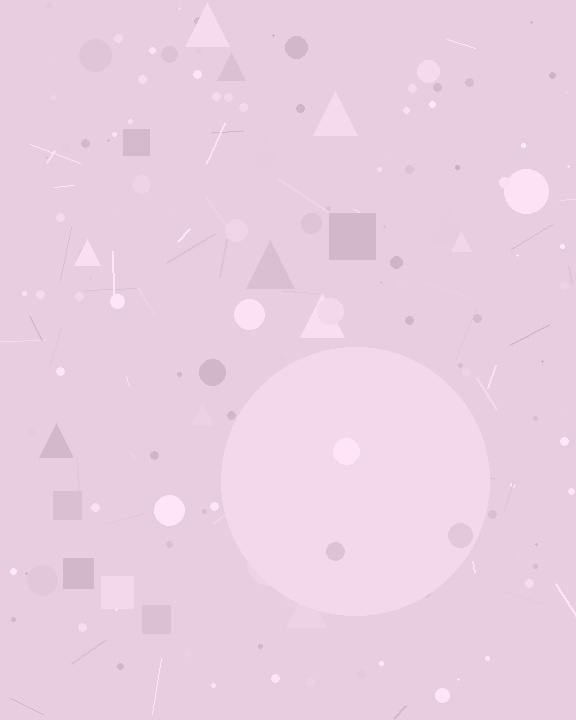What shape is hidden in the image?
A circle is hidden in the image.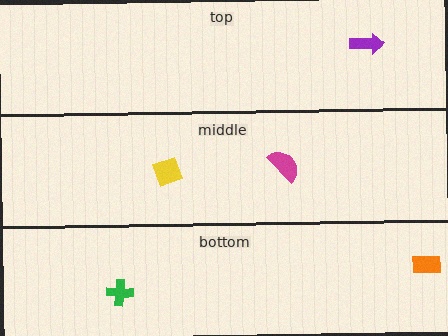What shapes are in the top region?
The purple arrow.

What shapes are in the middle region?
The magenta semicircle, the yellow diamond.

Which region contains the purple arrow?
The top region.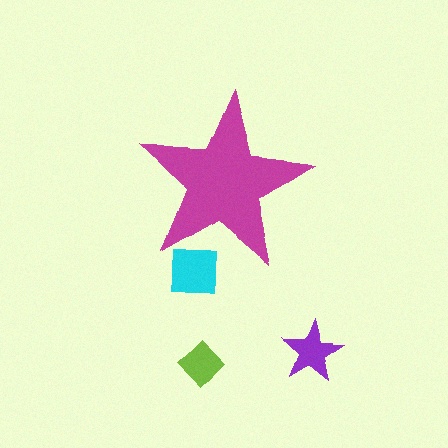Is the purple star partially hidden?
No, the purple star is fully visible.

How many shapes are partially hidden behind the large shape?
1 shape is partially hidden.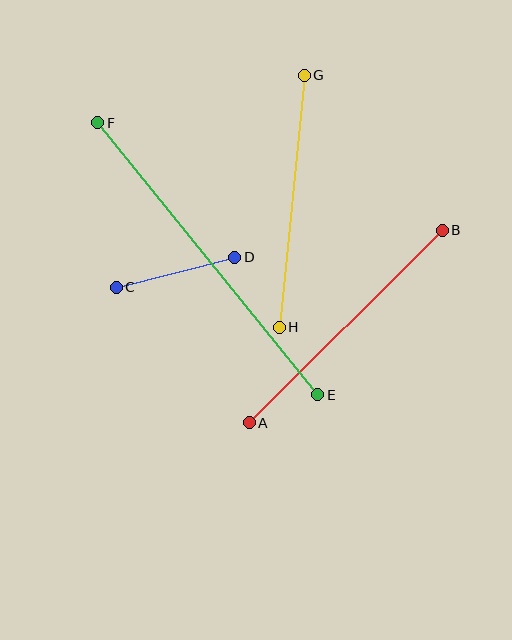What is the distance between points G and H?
The distance is approximately 254 pixels.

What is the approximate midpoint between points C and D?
The midpoint is at approximately (175, 272) pixels.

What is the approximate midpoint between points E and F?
The midpoint is at approximately (208, 259) pixels.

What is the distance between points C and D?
The distance is approximately 122 pixels.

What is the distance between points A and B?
The distance is approximately 272 pixels.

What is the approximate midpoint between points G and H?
The midpoint is at approximately (292, 201) pixels.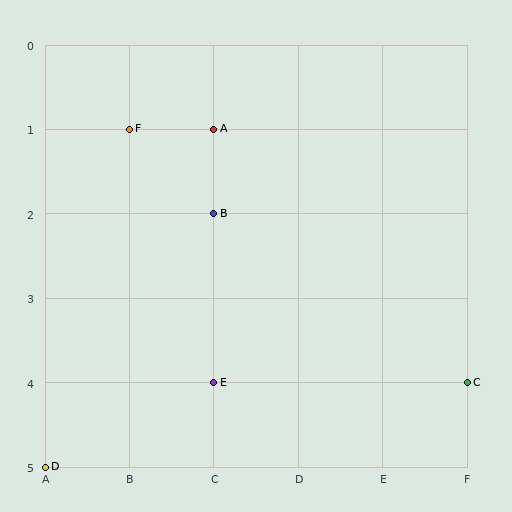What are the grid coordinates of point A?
Point A is at grid coordinates (C, 1).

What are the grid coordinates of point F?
Point F is at grid coordinates (B, 1).